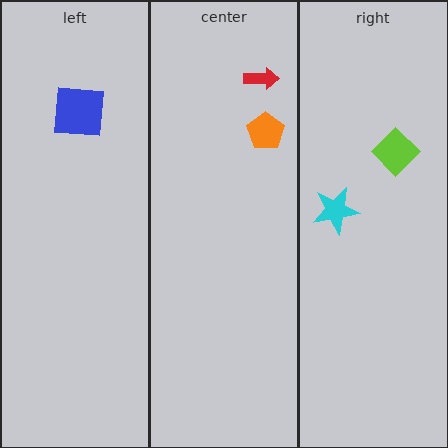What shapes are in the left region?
The blue square.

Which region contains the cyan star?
The right region.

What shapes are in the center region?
The red arrow, the orange pentagon.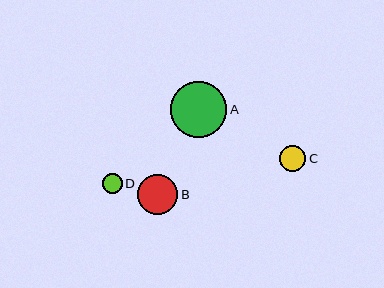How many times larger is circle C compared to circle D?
Circle C is approximately 1.3 times the size of circle D.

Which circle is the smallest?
Circle D is the smallest with a size of approximately 20 pixels.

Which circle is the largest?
Circle A is the largest with a size of approximately 56 pixels.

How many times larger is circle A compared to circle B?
Circle A is approximately 1.4 times the size of circle B.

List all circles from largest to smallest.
From largest to smallest: A, B, C, D.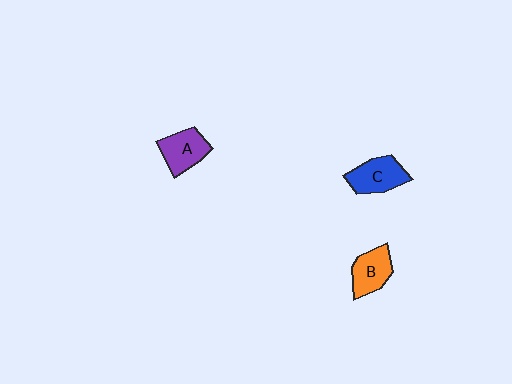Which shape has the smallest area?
Shape B (orange).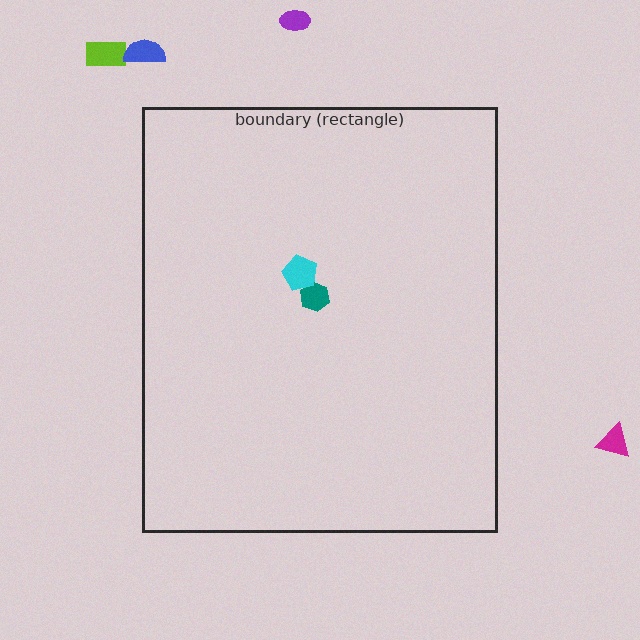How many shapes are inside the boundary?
2 inside, 4 outside.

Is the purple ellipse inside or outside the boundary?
Outside.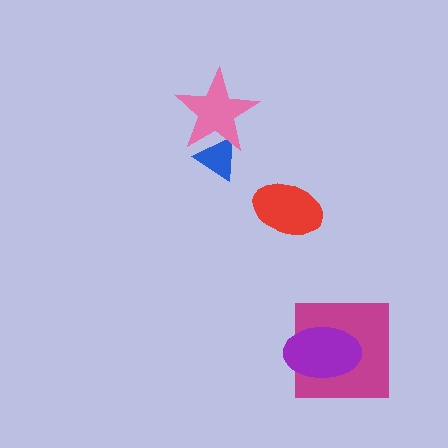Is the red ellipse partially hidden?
No, no other shape covers it.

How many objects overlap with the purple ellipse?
1 object overlaps with the purple ellipse.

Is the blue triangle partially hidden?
Yes, it is partially covered by another shape.